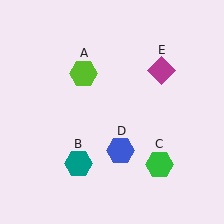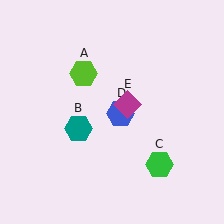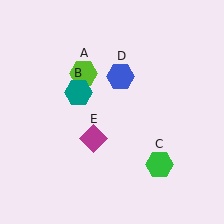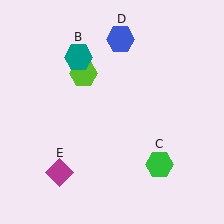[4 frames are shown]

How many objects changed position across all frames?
3 objects changed position: teal hexagon (object B), blue hexagon (object D), magenta diamond (object E).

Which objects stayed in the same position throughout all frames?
Lime hexagon (object A) and green hexagon (object C) remained stationary.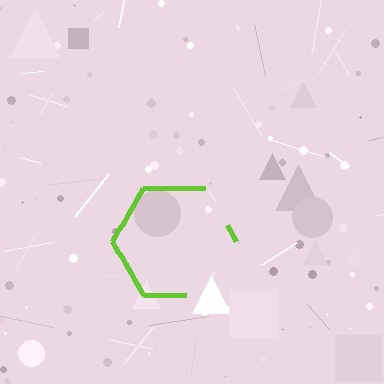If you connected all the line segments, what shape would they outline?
They would outline a hexagon.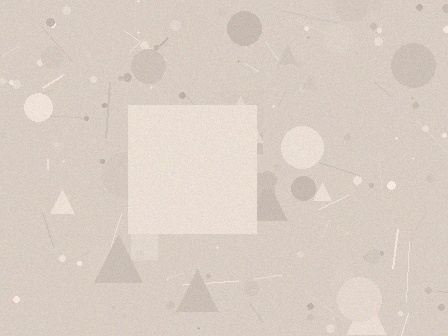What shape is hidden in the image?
A square is hidden in the image.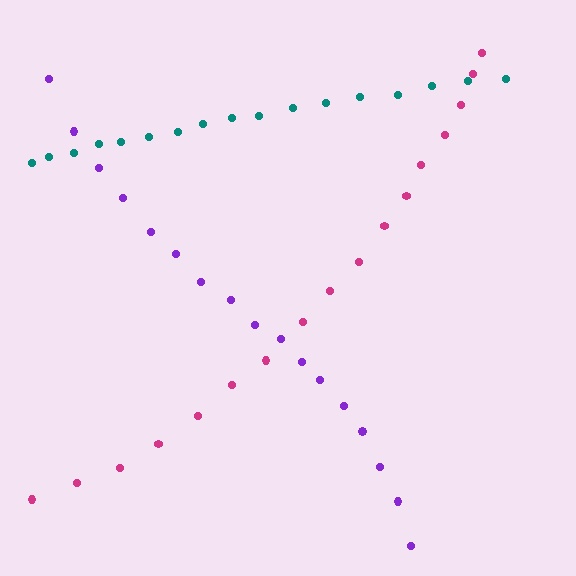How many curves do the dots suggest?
There are 3 distinct paths.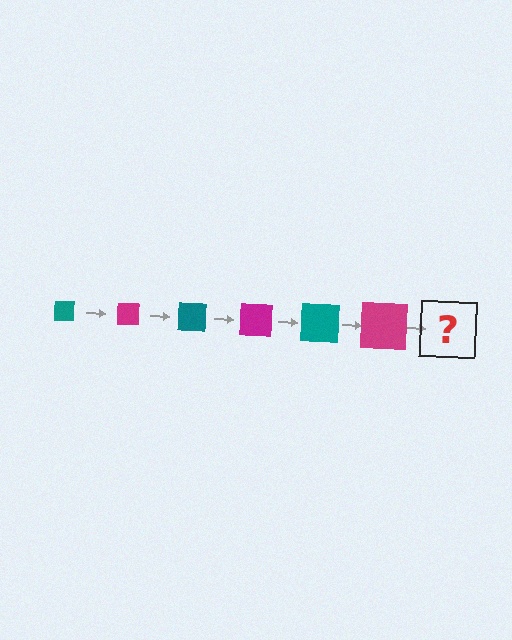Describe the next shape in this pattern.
It should be a teal square, larger than the previous one.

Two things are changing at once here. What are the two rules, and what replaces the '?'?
The two rules are that the square grows larger each step and the color cycles through teal and magenta. The '?' should be a teal square, larger than the previous one.